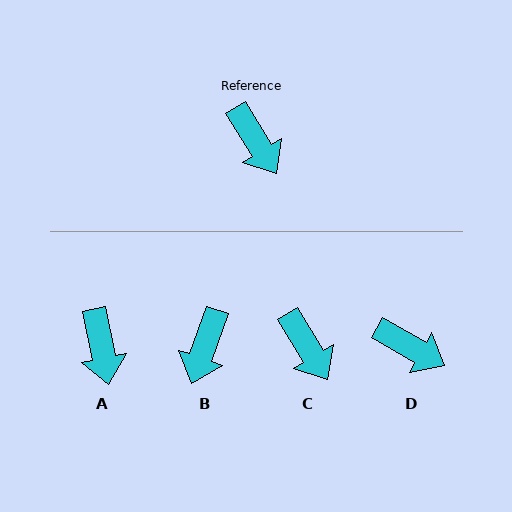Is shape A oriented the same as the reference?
No, it is off by about 20 degrees.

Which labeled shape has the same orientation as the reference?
C.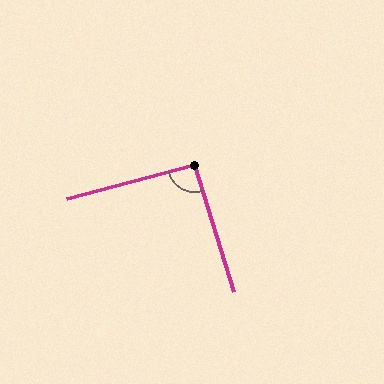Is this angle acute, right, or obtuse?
It is approximately a right angle.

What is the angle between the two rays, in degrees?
Approximately 92 degrees.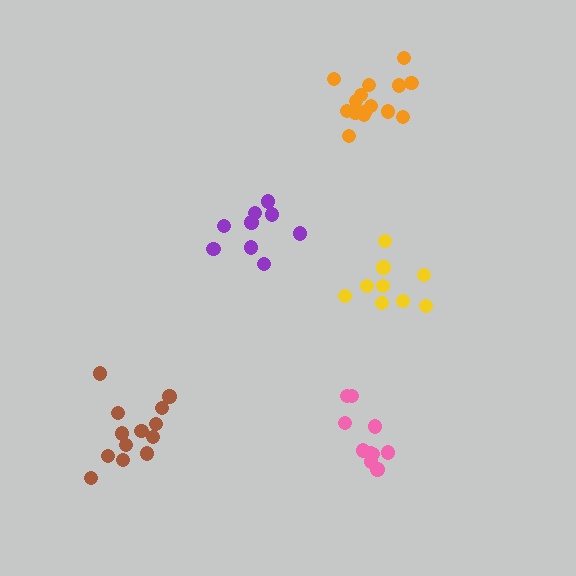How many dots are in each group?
Group 1: 9 dots, Group 2: 9 dots, Group 3: 10 dots, Group 4: 13 dots, Group 5: 15 dots (56 total).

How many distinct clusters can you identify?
There are 5 distinct clusters.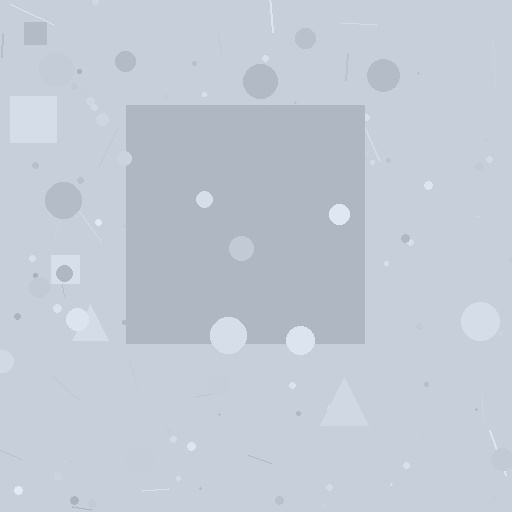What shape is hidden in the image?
A square is hidden in the image.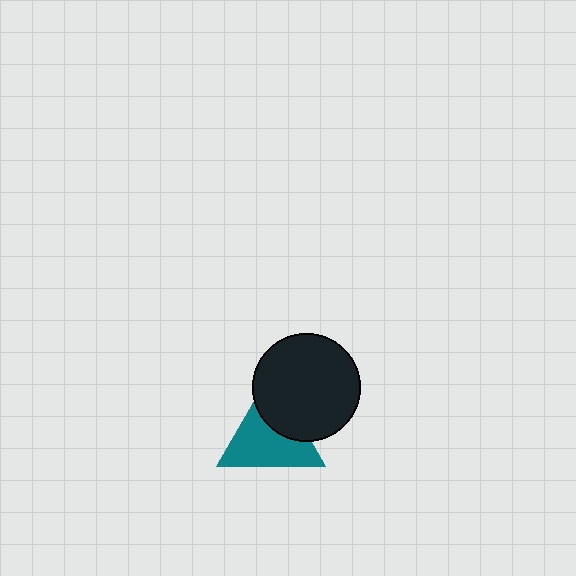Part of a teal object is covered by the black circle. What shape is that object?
It is a triangle.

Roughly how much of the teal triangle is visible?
Most of it is visible (roughly 65%).